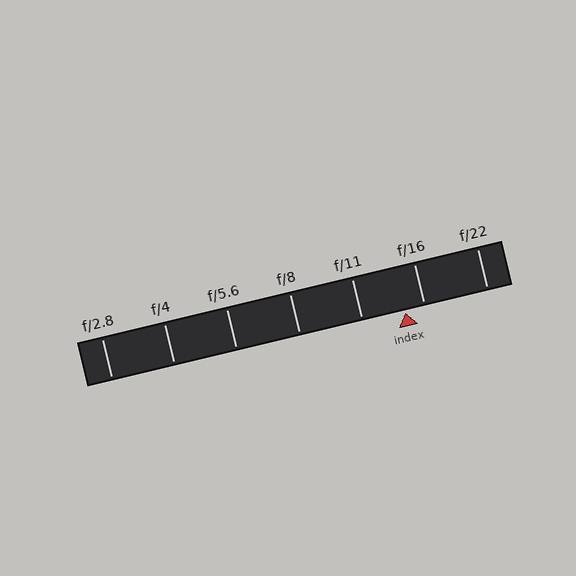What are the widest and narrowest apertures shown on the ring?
The widest aperture shown is f/2.8 and the narrowest is f/22.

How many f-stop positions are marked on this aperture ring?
There are 7 f-stop positions marked.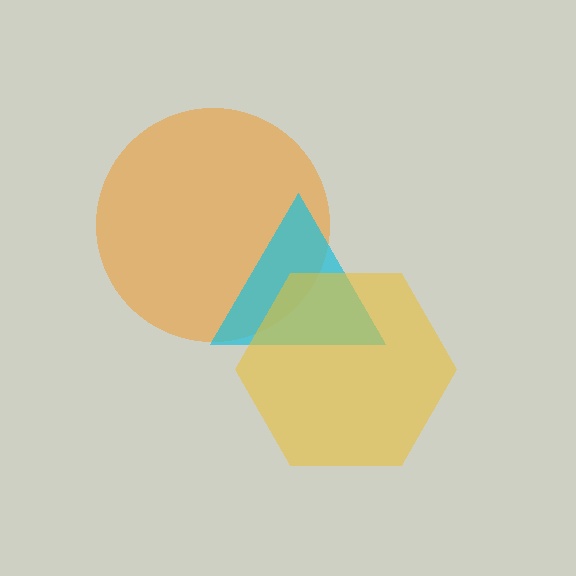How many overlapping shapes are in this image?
There are 3 overlapping shapes in the image.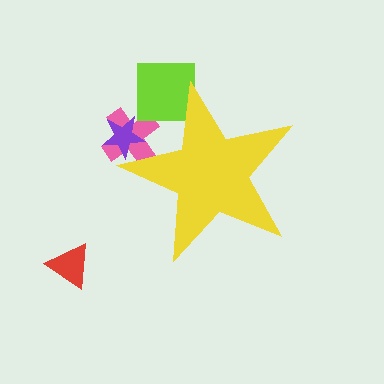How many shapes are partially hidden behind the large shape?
3 shapes are partially hidden.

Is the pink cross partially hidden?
Yes, the pink cross is partially hidden behind the yellow star.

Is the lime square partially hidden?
Yes, the lime square is partially hidden behind the yellow star.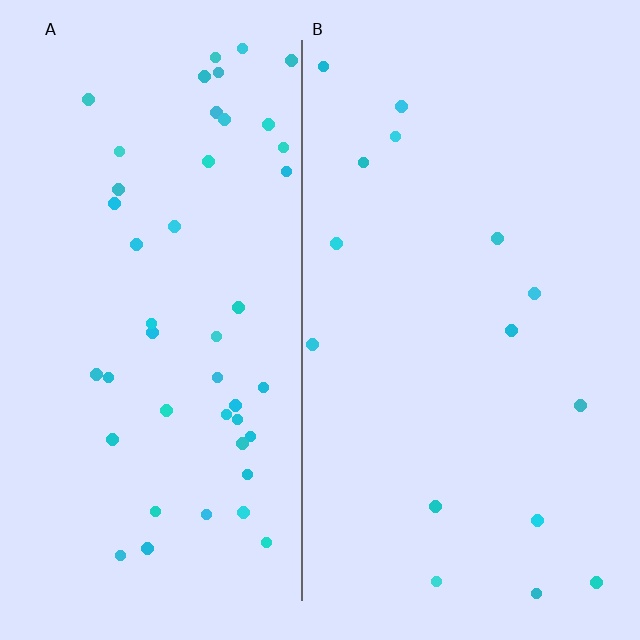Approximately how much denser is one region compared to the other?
Approximately 3.0× — region A over region B.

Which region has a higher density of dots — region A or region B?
A (the left).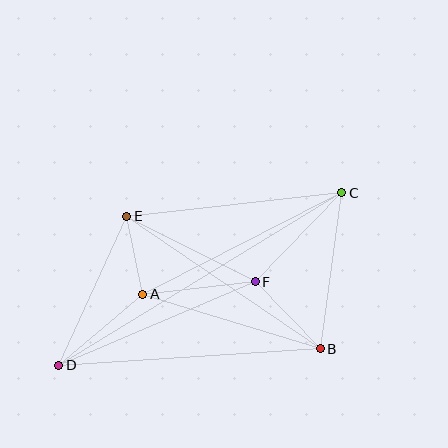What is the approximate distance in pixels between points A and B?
The distance between A and B is approximately 185 pixels.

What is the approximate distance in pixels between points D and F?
The distance between D and F is approximately 213 pixels.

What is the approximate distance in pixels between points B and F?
The distance between B and F is approximately 93 pixels.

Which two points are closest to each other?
Points A and E are closest to each other.